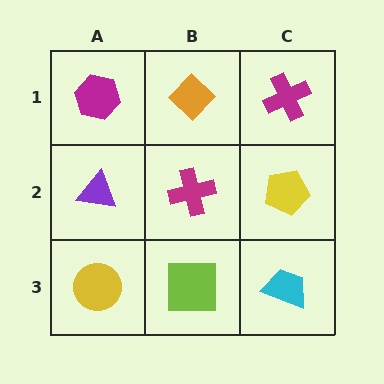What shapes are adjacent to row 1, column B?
A magenta cross (row 2, column B), a magenta hexagon (row 1, column A), a magenta cross (row 1, column C).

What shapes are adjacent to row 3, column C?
A yellow pentagon (row 2, column C), a lime square (row 3, column B).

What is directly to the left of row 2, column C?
A magenta cross.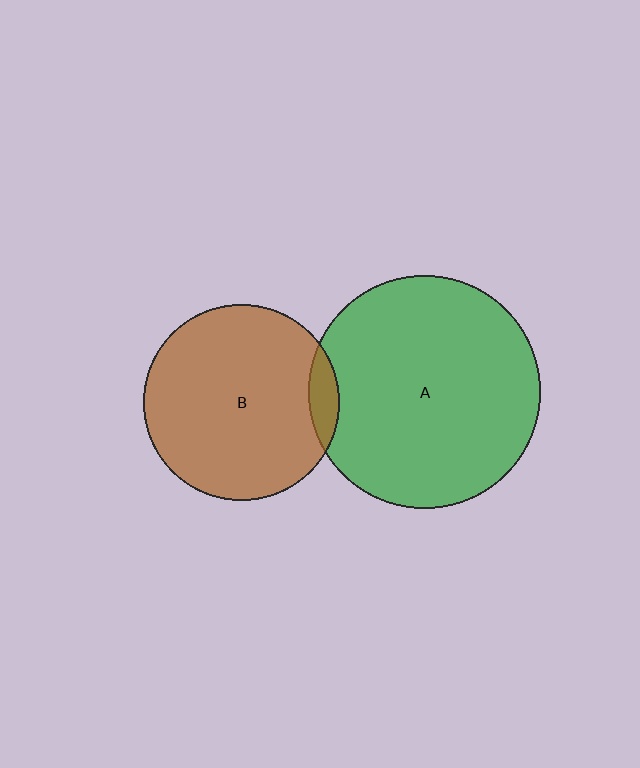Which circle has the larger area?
Circle A (green).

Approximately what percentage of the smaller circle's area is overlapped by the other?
Approximately 10%.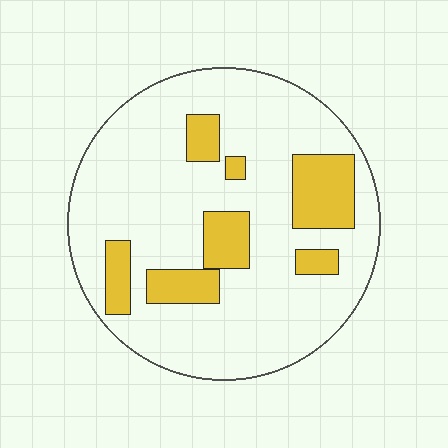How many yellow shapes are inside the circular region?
7.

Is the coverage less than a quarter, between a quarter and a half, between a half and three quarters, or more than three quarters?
Less than a quarter.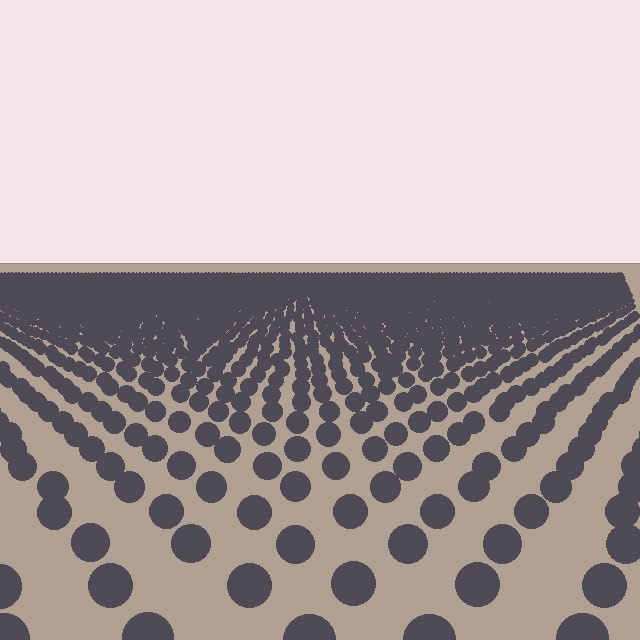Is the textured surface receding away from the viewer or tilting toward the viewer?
The surface is receding away from the viewer. Texture elements get smaller and denser toward the top.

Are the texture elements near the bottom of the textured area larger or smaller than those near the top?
Larger. Near the bottom, elements are closer to the viewer and appear at a bigger on-screen size.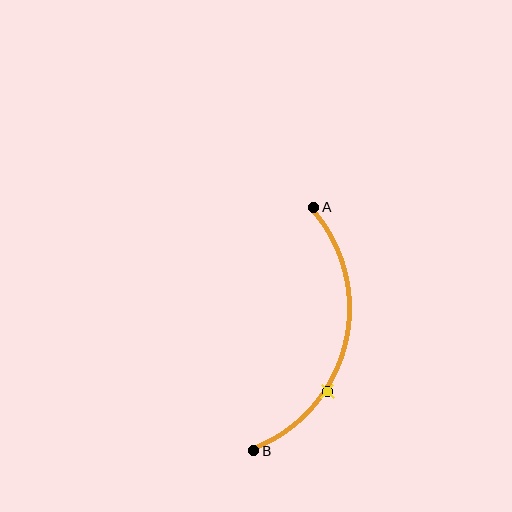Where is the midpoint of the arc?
The arc midpoint is the point on the curve farthest from the straight line joining A and B. It sits to the right of that line.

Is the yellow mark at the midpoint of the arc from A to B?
No. The yellow mark lies on the arc but is closer to endpoint B. The arc midpoint would be at the point on the curve equidistant along the arc from both A and B.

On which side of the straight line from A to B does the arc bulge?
The arc bulges to the right of the straight line connecting A and B.